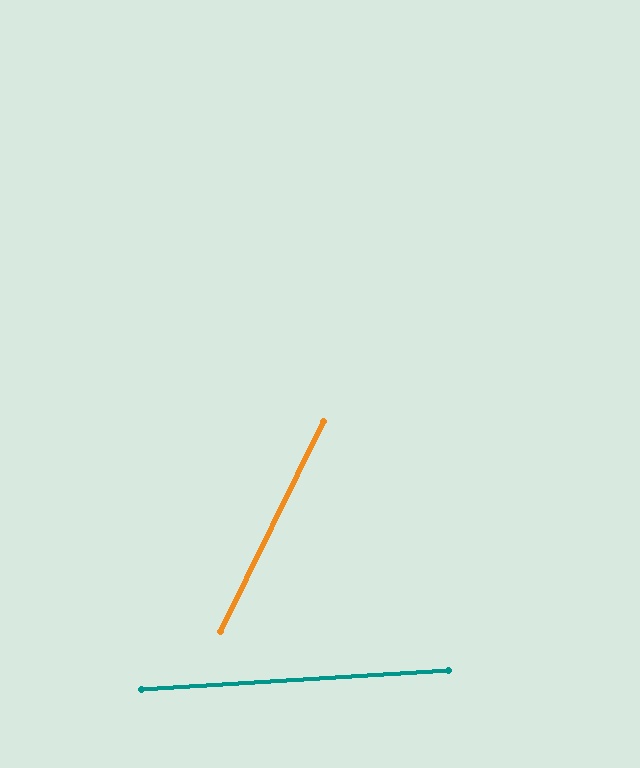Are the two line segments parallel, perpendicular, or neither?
Neither parallel nor perpendicular — they differ by about 60°.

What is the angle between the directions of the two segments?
Approximately 60 degrees.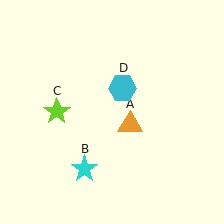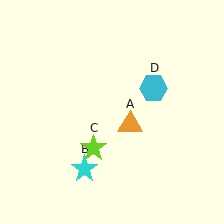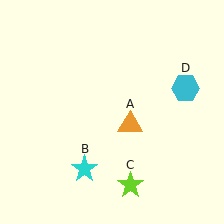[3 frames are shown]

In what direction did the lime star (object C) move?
The lime star (object C) moved down and to the right.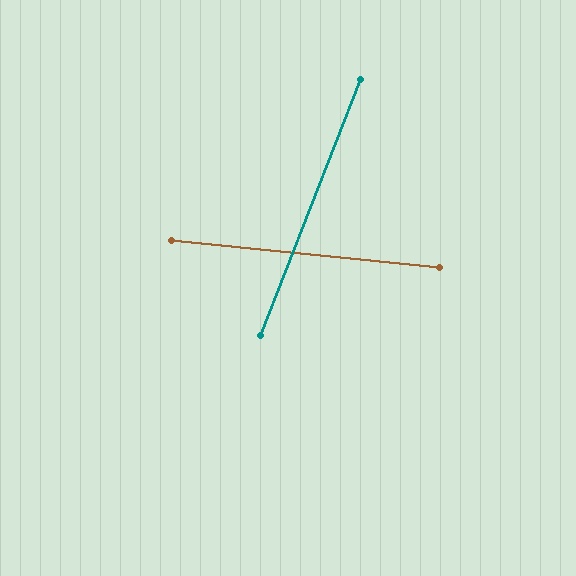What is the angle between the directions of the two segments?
Approximately 75 degrees.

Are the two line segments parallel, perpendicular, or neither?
Neither parallel nor perpendicular — they differ by about 75°.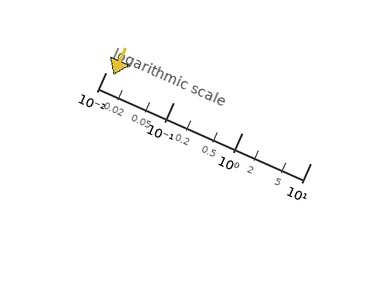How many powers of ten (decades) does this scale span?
The scale spans 3 decades, from 0.01 to 10.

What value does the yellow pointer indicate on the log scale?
The pointer indicates approximately 0.013.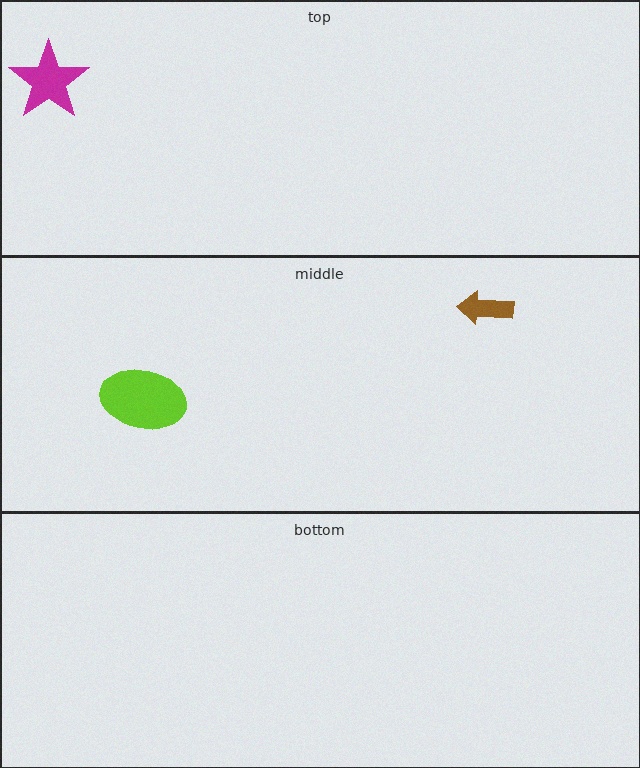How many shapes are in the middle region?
2.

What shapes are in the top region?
The magenta star.